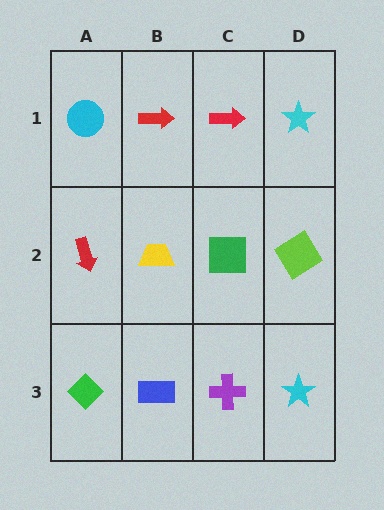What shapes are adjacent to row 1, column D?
A lime diamond (row 2, column D), a red arrow (row 1, column C).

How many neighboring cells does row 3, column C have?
3.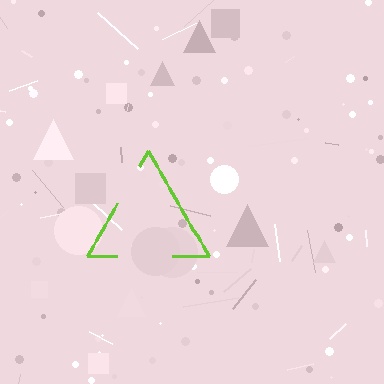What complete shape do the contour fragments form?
The contour fragments form a triangle.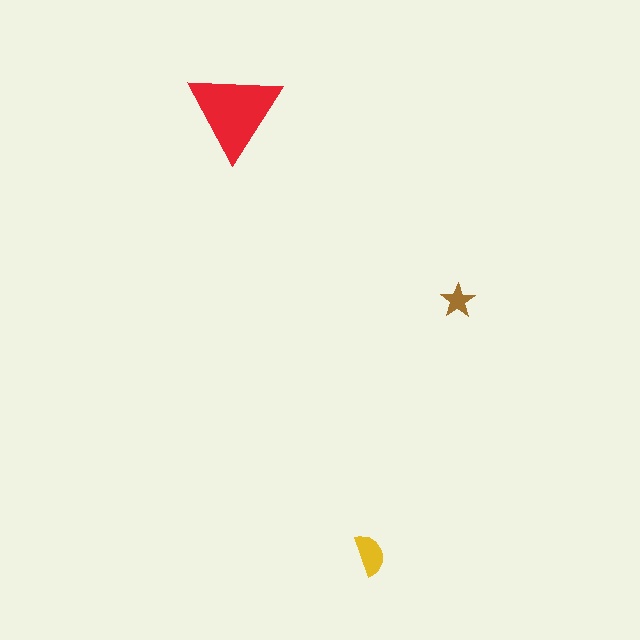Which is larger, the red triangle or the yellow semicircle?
The red triangle.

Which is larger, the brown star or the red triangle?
The red triangle.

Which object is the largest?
The red triangle.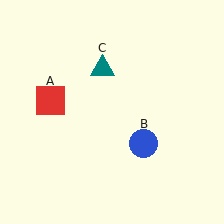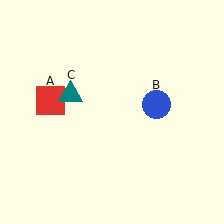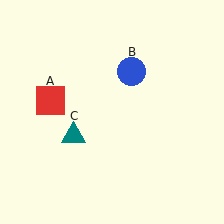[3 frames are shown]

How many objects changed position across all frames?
2 objects changed position: blue circle (object B), teal triangle (object C).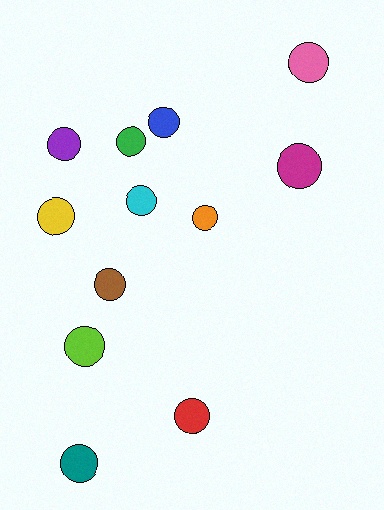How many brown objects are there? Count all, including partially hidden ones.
There is 1 brown object.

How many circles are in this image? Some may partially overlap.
There are 12 circles.